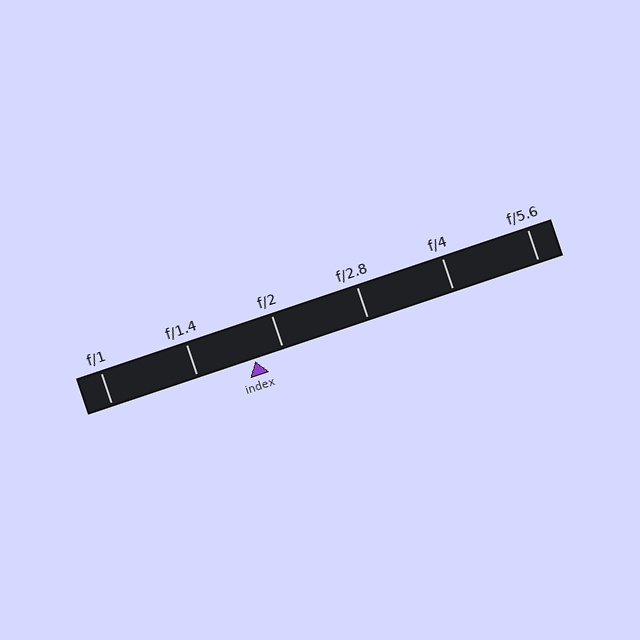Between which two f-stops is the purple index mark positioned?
The index mark is between f/1.4 and f/2.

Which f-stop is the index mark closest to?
The index mark is closest to f/2.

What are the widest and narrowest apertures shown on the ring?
The widest aperture shown is f/1 and the narrowest is f/5.6.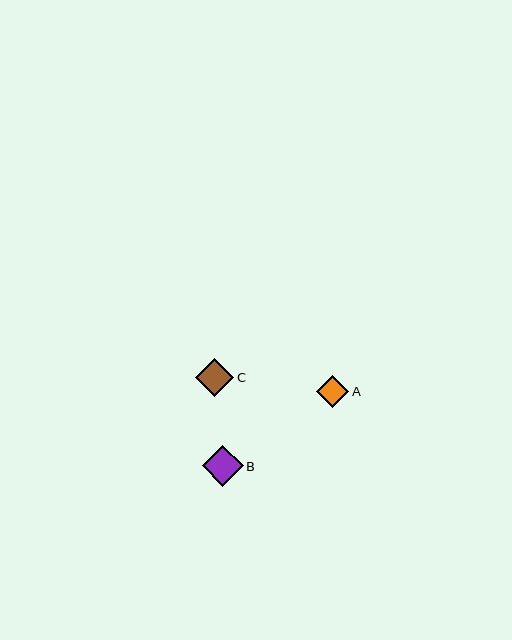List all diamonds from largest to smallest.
From largest to smallest: B, C, A.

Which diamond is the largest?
Diamond B is the largest with a size of approximately 41 pixels.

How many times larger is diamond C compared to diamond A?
Diamond C is approximately 1.2 times the size of diamond A.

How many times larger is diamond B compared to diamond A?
Diamond B is approximately 1.3 times the size of diamond A.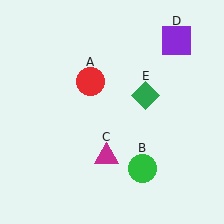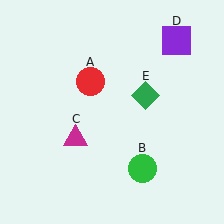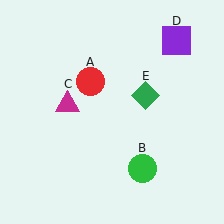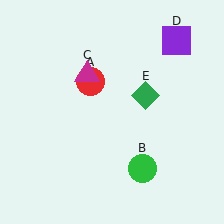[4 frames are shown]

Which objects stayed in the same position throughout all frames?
Red circle (object A) and green circle (object B) and purple square (object D) and green diamond (object E) remained stationary.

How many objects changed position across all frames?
1 object changed position: magenta triangle (object C).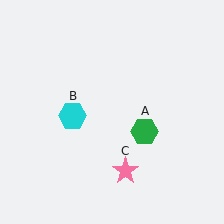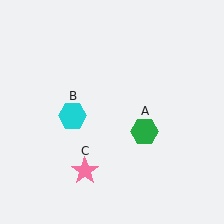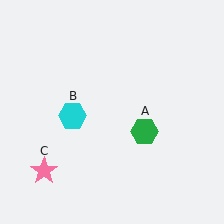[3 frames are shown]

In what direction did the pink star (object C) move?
The pink star (object C) moved left.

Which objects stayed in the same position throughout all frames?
Green hexagon (object A) and cyan hexagon (object B) remained stationary.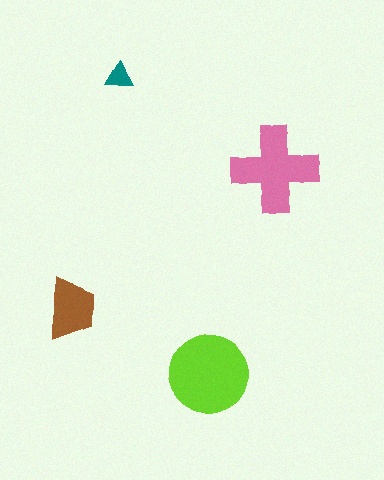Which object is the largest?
The lime circle.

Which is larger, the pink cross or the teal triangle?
The pink cross.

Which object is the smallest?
The teal triangle.